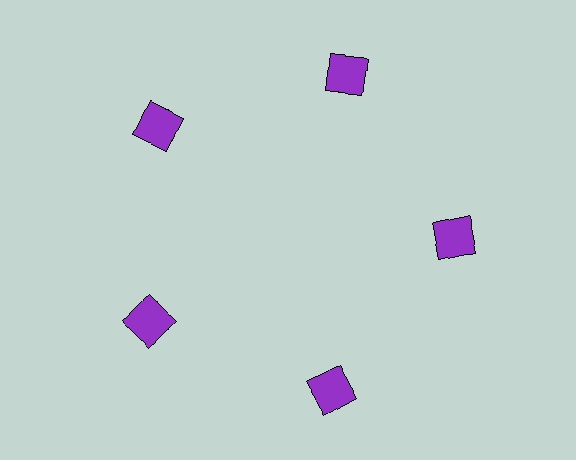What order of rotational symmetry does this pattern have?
This pattern has 5-fold rotational symmetry.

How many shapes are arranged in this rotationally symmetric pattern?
There are 5 shapes, arranged in 5 groups of 1.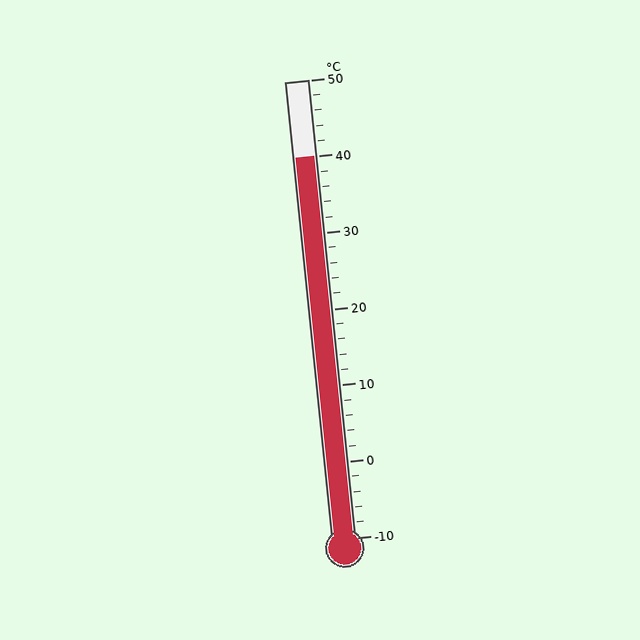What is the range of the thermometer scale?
The thermometer scale ranges from -10°C to 50°C.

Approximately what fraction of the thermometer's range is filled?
The thermometer is filled to approximately 85% of its range.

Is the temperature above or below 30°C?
The temperature is above 30°C.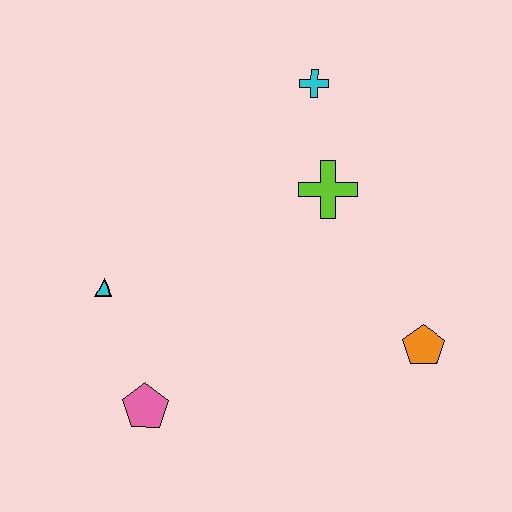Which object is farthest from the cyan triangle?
The orange pentagon is farthest from the cyan triangle.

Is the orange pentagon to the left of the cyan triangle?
No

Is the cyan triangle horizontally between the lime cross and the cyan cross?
No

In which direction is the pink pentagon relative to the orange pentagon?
The pink pentagon is to the left of the orange pentagon.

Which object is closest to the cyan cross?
The lime cross is closest to the cyan cross.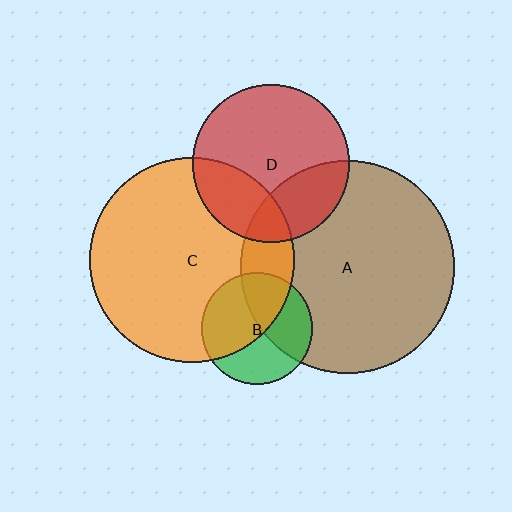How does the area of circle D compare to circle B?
Approximately 2.0 times.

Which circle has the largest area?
Circle A (brown).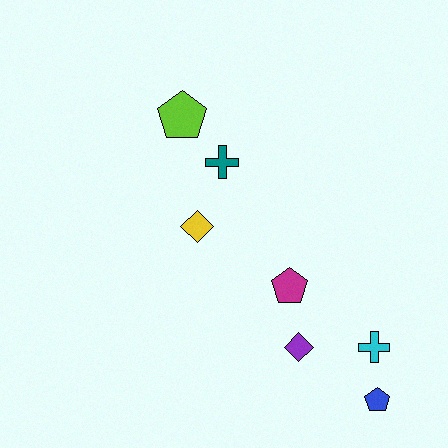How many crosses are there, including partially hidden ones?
There are 2 crosses.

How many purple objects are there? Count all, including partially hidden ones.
There is 1 purple object.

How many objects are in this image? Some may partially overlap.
There are 7 objects.